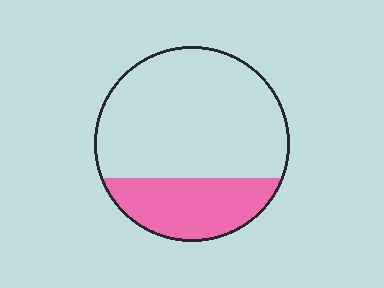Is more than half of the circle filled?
No.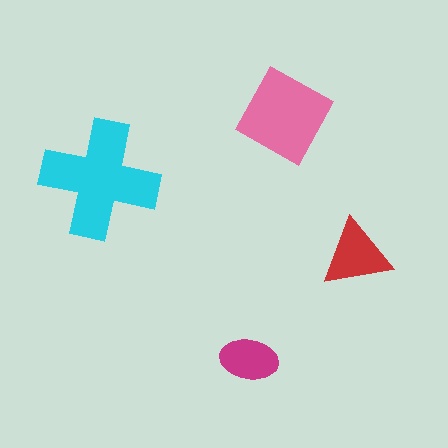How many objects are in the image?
There are 4 objects in the image.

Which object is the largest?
The cyan cross.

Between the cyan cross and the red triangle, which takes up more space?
The cyan cross.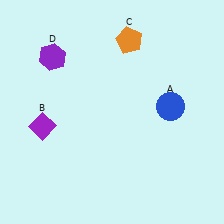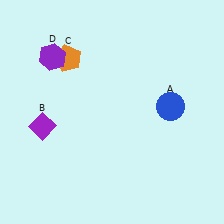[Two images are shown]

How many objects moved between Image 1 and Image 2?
1 object moved between the two images.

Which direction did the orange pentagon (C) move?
The orange pentagon (C) moved left.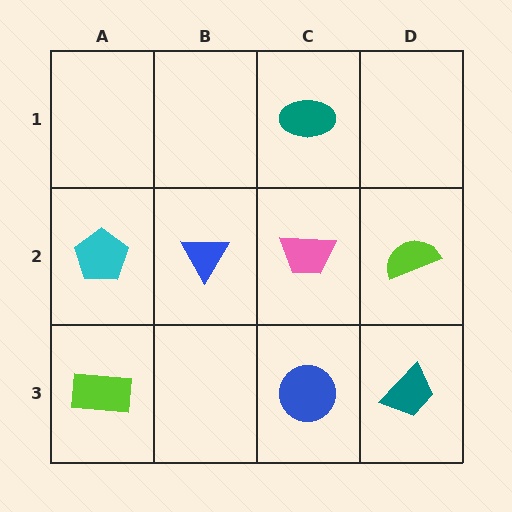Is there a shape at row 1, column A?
No, that cell is empty.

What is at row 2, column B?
A blue triangle.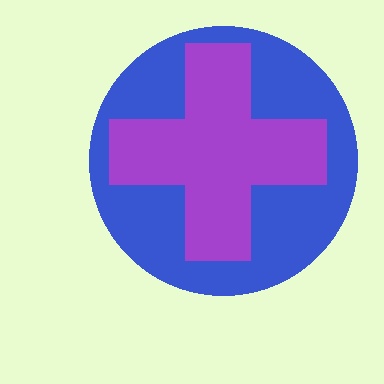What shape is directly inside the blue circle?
The purple cross.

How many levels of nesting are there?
2.